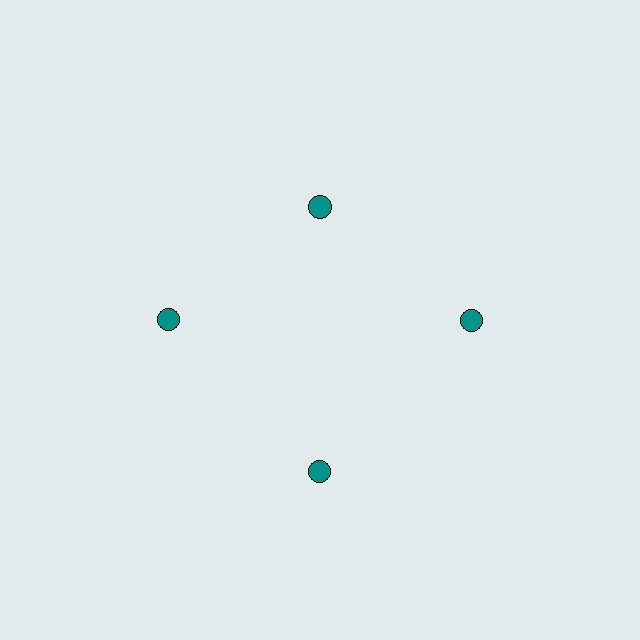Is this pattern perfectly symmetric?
No. The 4 teal circles are arranged in a ring, but one element near the 12 o'clock position is pulled inward toward the center, breaking the 4-fold rotational symmetry.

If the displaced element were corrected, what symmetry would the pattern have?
It would have 4-fold rotational symmetry — the pattern would map onto itself every 90 degrees.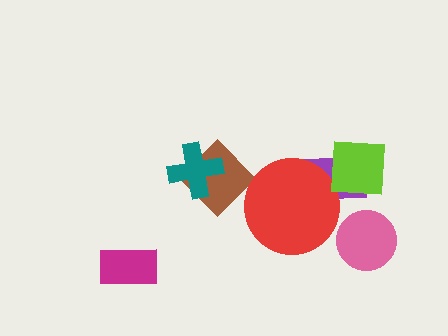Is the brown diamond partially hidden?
Yes, it is partially covered by another shape.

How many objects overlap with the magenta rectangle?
0 objects overlap with the magenta rectangle.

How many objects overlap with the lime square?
1 object overlaps with the lime square.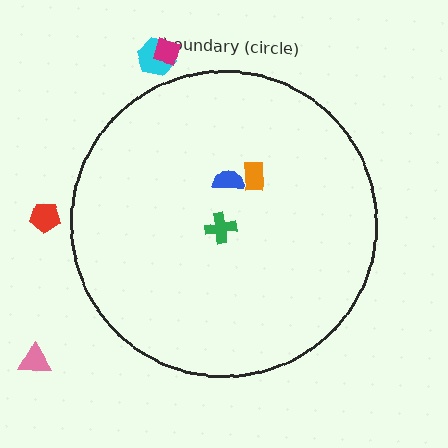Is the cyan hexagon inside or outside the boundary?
Outside.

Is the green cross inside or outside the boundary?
Inside.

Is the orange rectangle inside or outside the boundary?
Inside.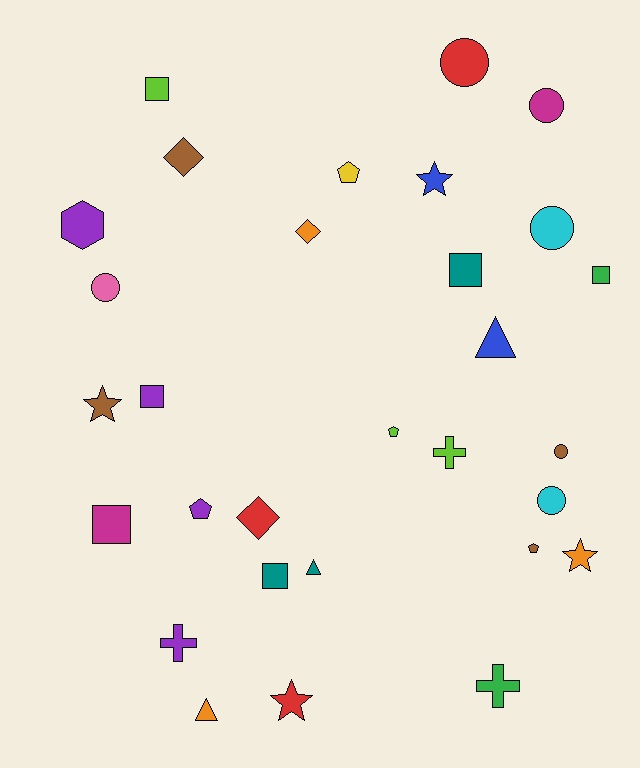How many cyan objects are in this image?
There are 2 cyan objects.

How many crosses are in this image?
There are 3 crosses.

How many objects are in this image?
There are 30 objects.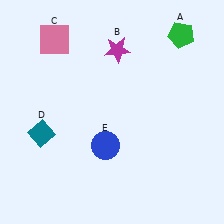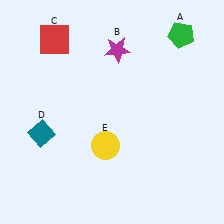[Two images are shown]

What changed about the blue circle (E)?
In Image 1, E is blue. In Image 2, it changed to yellow.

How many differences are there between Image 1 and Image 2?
There are 2 differences between the two images.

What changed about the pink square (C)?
In Image 1, C is pink. In Image 2, it changed to red.